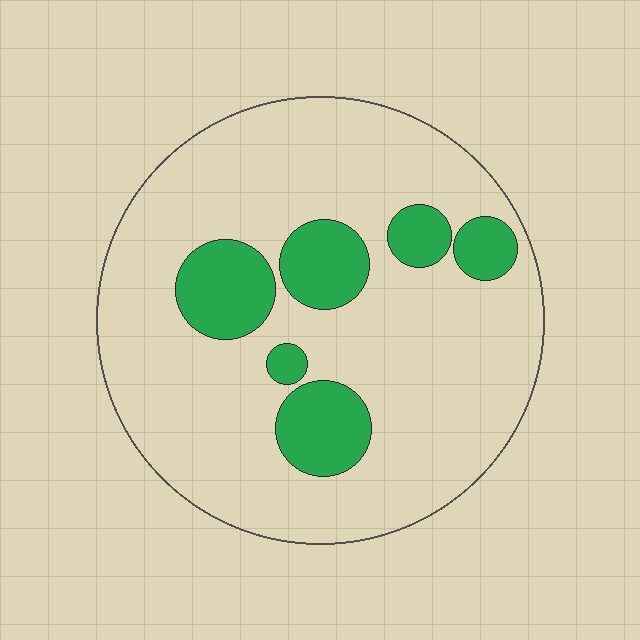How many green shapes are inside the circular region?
6.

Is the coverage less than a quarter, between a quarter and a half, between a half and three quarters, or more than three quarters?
Less than a quarter.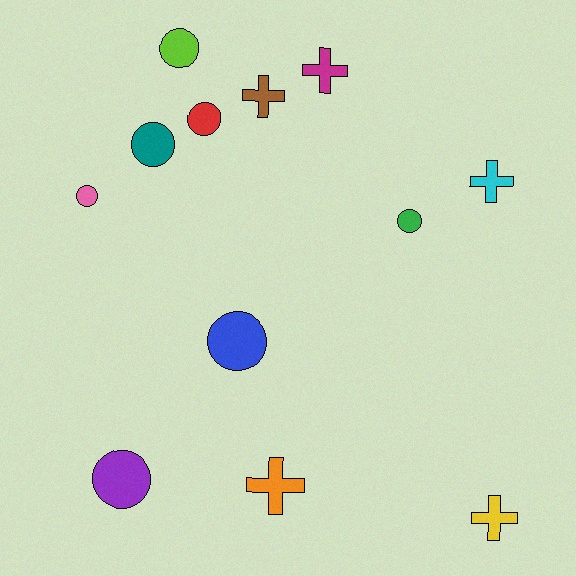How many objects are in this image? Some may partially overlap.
There are 12 objects.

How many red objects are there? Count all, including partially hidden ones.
There is 1 red object.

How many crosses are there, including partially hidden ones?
There are 5 crosses.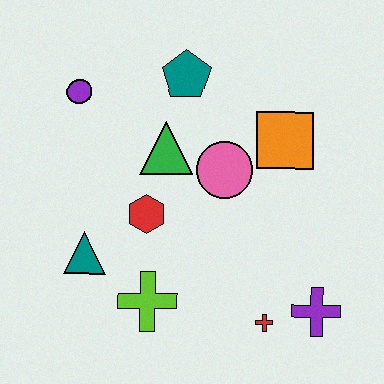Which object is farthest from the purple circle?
The purple cross is farthest from the purple circle.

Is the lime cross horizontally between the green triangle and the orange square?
No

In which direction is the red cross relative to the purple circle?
The red cross is below the purple circle.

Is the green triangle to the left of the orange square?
Yes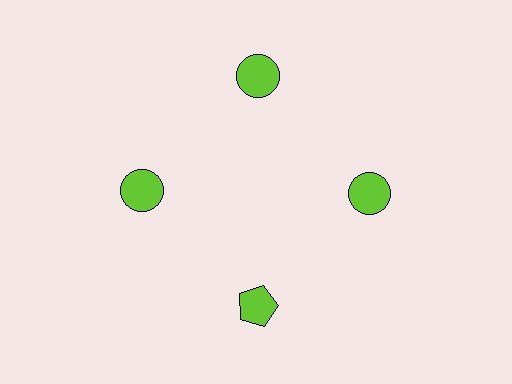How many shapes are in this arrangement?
There are 4 shapes arranged in a ring pattern.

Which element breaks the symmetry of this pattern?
The lime pentagon at roughly the 6 o'clock position breaks the symmetry. All other shapes are lime circles.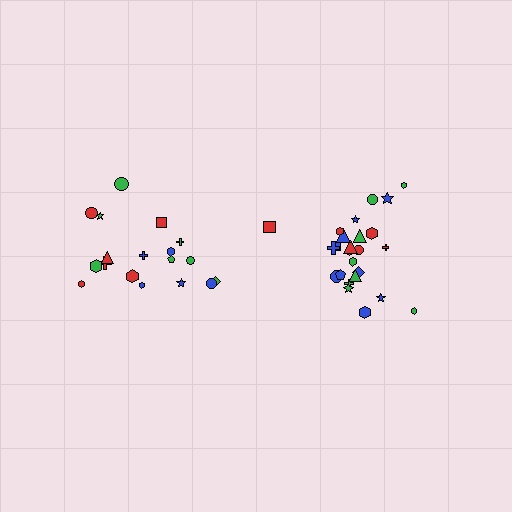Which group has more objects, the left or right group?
The right group.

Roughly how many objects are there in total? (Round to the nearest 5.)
Roughly 45 objects in total.